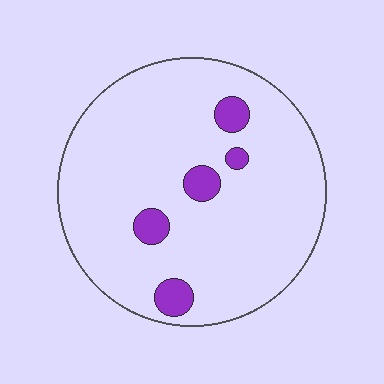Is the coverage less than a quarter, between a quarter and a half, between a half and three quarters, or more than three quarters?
Less than a quarter.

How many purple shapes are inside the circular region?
5.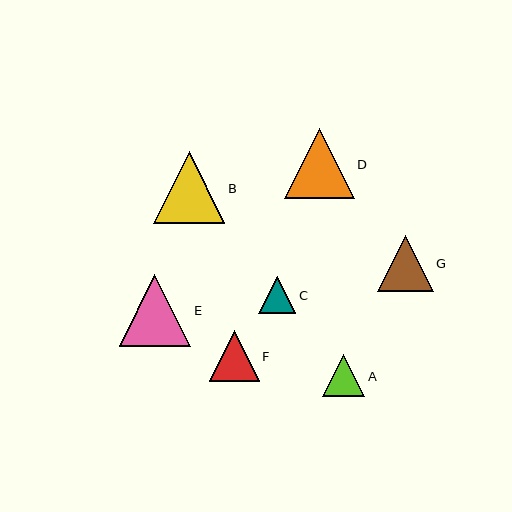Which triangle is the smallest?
Triangle C is the smallest with a size of approximately 38 pixels.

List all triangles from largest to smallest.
From largest to smallest: E, B, D, G, F, A, C.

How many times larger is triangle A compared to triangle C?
Triangle A is approximately 1.1 times the size of triangle C.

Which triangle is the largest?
Triangle E is the largest with a size of approximately 72 pixels.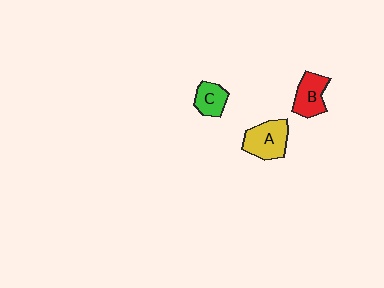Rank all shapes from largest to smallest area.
From largest to smallest: A (yellow), B (red), C (green).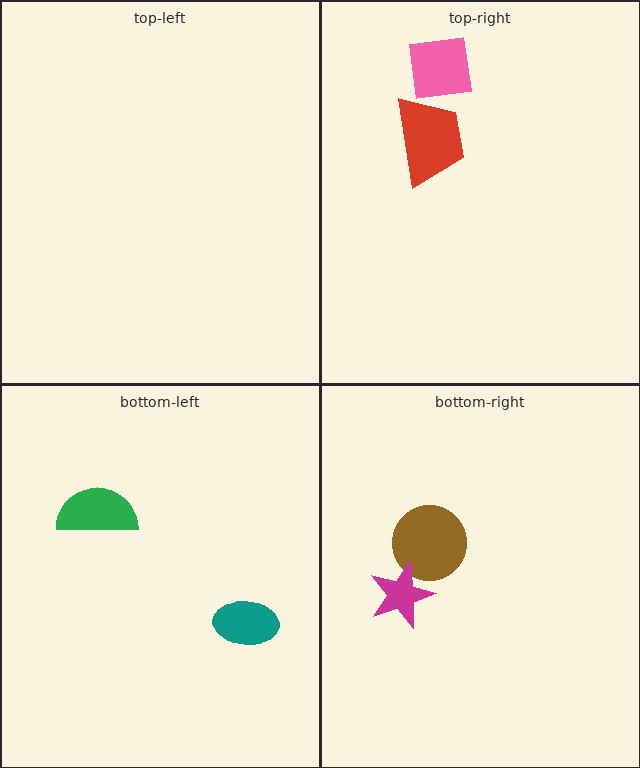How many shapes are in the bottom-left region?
2.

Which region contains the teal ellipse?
The bottom-left region.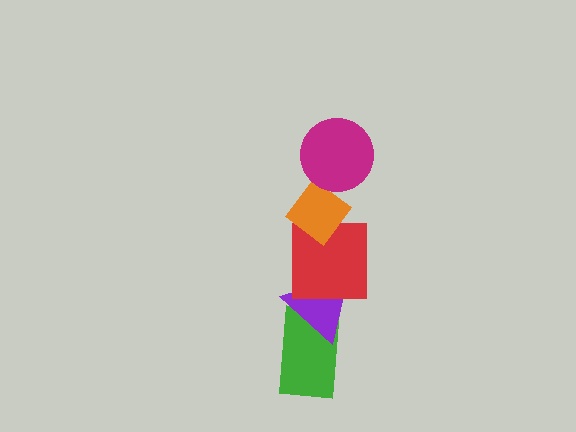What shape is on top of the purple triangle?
The red square is on top of the purple triangle.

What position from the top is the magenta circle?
The magenta circle is 1st from the top.